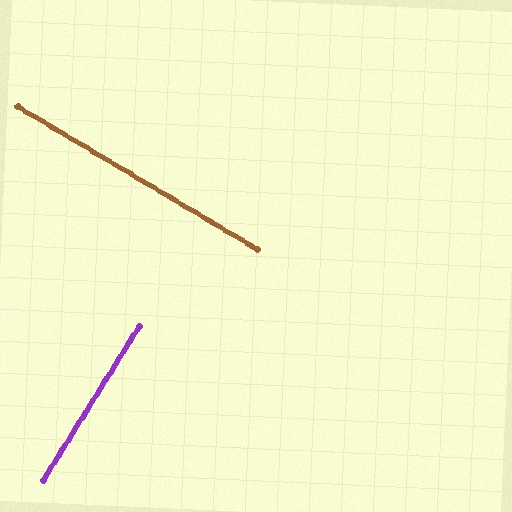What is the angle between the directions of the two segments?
Approximately 89 degrees.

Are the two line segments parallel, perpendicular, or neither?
Perpendicular — they meet at approximately 89°.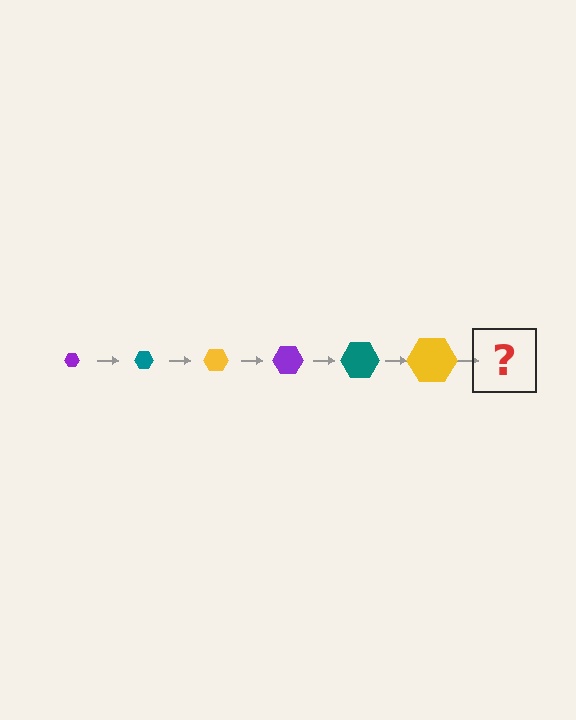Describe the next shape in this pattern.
It should be a purple hexagon, larger than the previous one.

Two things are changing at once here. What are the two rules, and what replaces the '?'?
The two rules are that the hexagon grows larger each step and the color cycles through purple, teal, and yellow. The '?' should be a purple hexagon, larger than the previous one.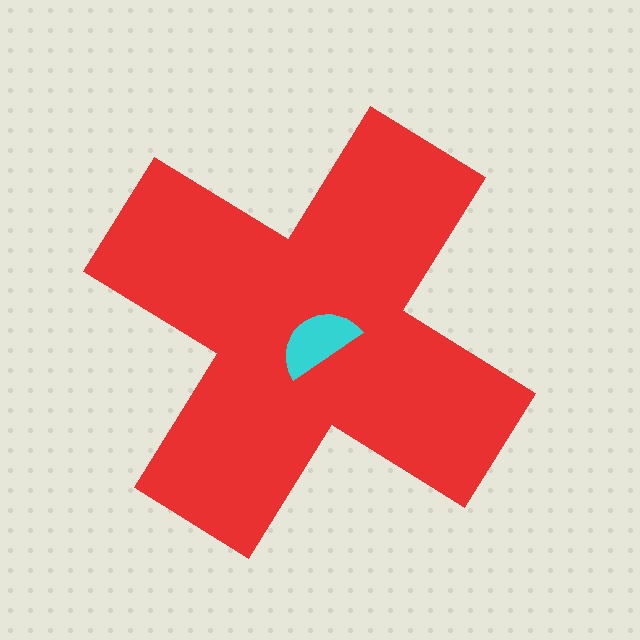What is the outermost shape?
The red cross.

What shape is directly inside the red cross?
The cyan semicircle.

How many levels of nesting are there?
2.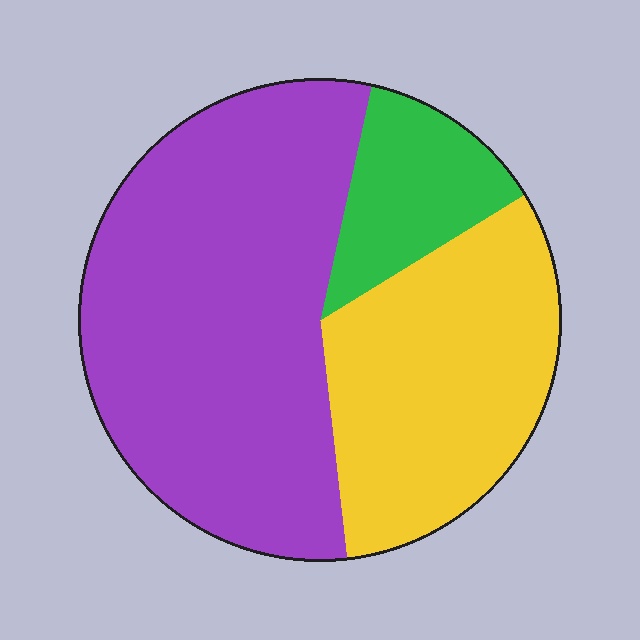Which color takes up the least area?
Green, at roughly 15%.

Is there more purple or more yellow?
Purple.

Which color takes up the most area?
Purple, at roughly 55%.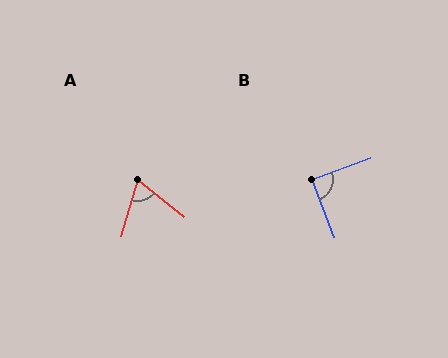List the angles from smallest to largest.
A (68°), B (88°).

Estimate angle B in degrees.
Approximately 88 degrees.